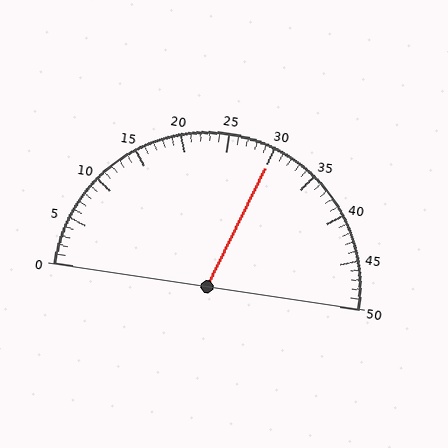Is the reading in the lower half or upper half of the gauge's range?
The reading is in the upper half of the range (0 to 50).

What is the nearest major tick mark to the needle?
The nearest major tick mark is 30.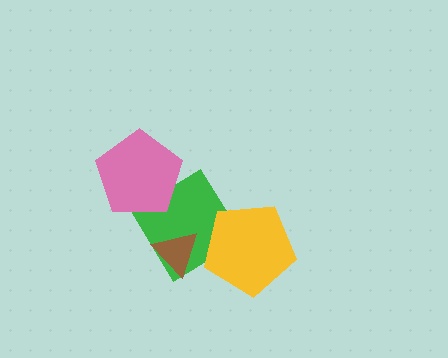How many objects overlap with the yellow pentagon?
1 object overlaps with the yellow pentagon.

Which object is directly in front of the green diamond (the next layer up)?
The yellow pentagon is directly in front of the green diamond.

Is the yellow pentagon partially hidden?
No, no other shape covers it.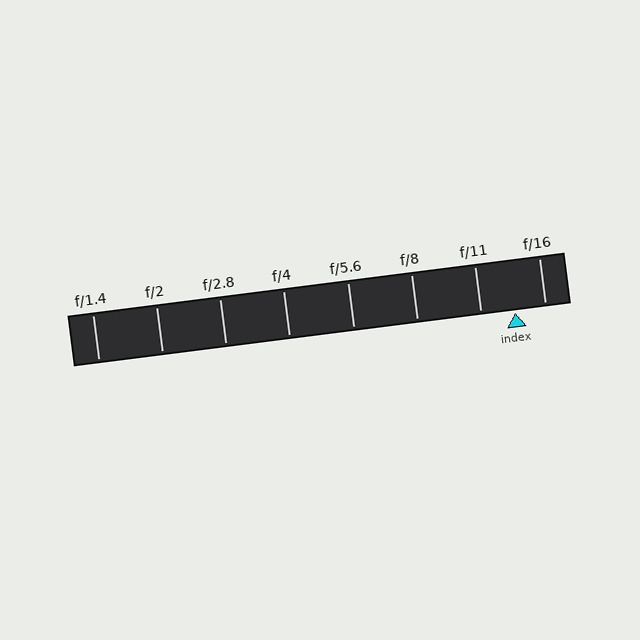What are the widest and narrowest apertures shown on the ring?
The widest aperture shown is f/1.4 and the narrowest is f/16.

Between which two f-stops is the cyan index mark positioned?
The index mark is between f/11 and f/16.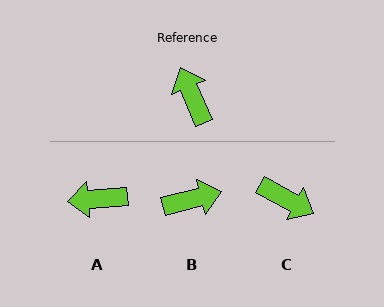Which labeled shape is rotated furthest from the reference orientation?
C, about 141 degrees away.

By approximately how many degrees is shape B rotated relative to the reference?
Approximately 99 degrees clockwise.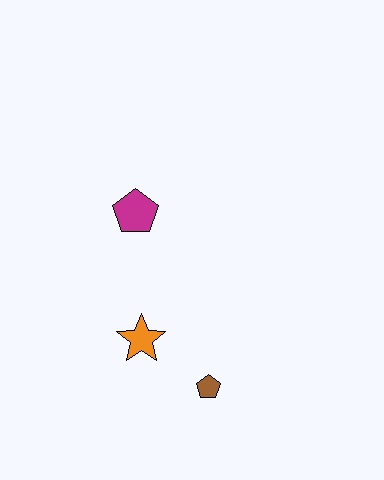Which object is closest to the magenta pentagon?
The orange star is closest to the magenta pentagon.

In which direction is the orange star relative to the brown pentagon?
The orange star is to the left of the brown pentagon.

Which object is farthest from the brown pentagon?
The magenta pentagon is farthest from the brown pentagon.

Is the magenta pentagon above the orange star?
Yes